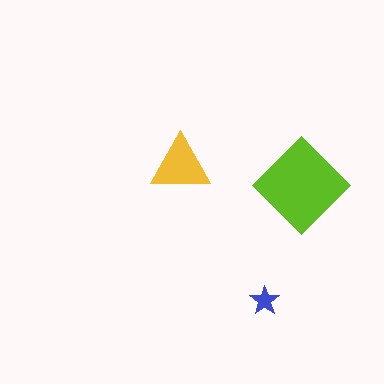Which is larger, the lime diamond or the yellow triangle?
The lime diamond.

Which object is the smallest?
The blue star.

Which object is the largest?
The lime diamond.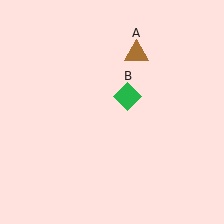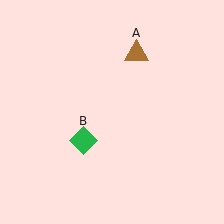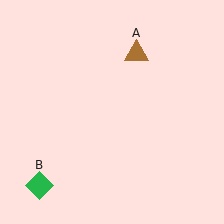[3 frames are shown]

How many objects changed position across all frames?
1 object changed position: green diamond (object B).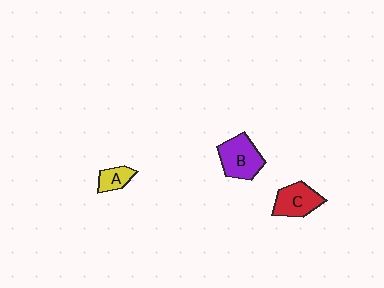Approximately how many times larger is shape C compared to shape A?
Approximately 1.8 times.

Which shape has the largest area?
Shape B (purple).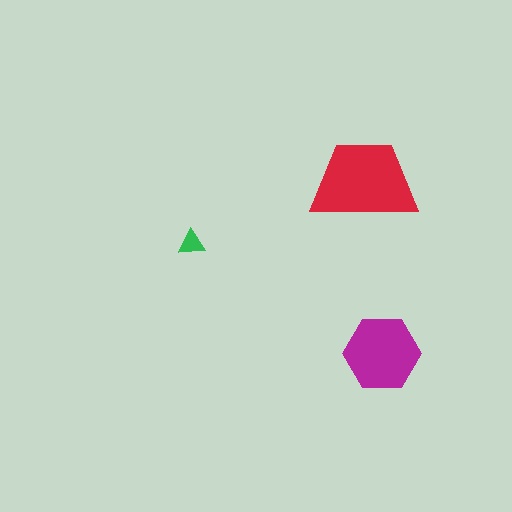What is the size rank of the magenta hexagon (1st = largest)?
2nd.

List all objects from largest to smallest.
The red trapezoid, the magenta hexagon, the green triangle.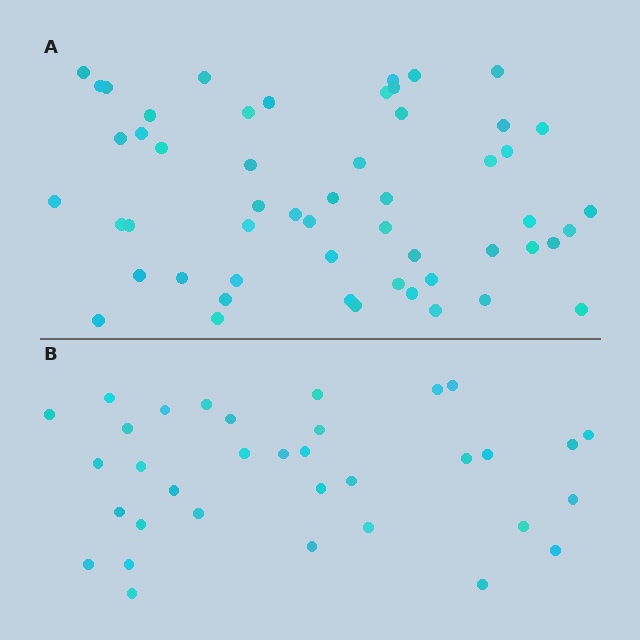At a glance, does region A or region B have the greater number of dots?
Region A (the top region) has more dots.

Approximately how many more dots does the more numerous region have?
Region A has approximately 20 more dots than region B.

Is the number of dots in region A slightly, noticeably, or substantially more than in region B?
Region A has substantially more. The ratio is roughly 1.6 to 1.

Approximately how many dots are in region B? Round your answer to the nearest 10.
About 30 dots. (The exact count is 34, which rounds to 30.)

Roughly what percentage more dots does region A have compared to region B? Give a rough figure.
About 60% more.